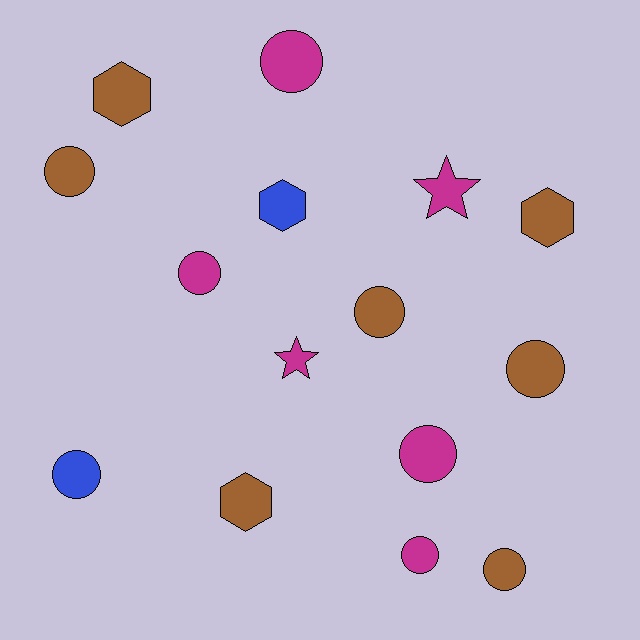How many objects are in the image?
There are 15 objects.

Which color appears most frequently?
Brown, with 7 objects.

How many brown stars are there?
There are no brown stars.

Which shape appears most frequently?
Circle, with 9 objects.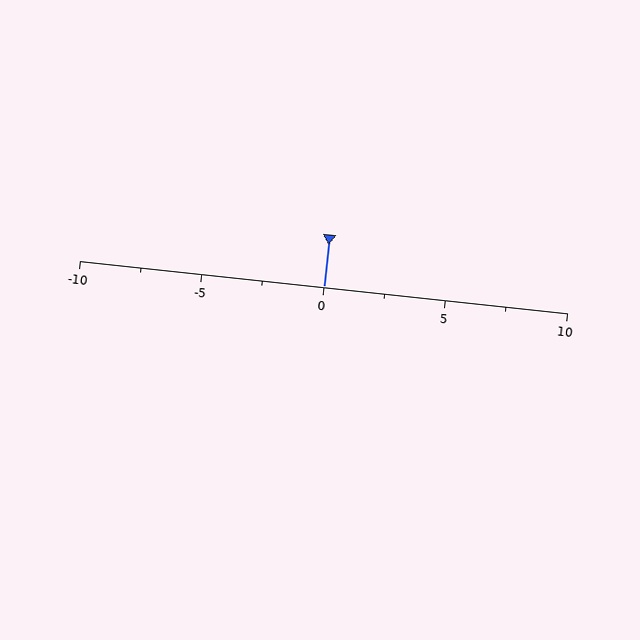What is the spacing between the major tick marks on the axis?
The major ticks are spaced 5 apart.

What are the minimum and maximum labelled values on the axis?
The axis runs from -10 to 10.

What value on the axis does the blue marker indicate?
The marker indicates approximately 0.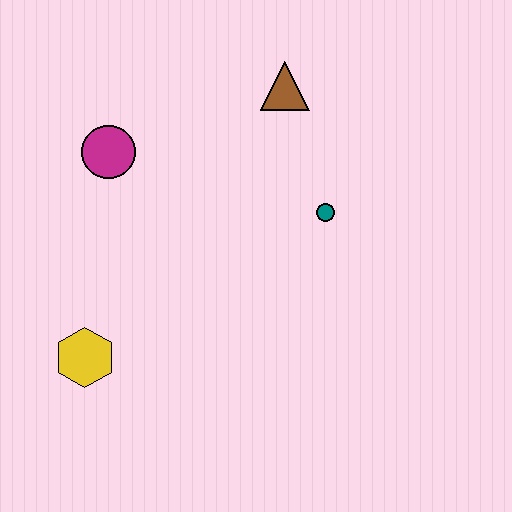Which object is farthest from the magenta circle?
The teal circle is farthest from the magenta circle.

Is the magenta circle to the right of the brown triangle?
No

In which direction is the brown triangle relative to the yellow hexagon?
The brown triangle is above the yellow hexagon.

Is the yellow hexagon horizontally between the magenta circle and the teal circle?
No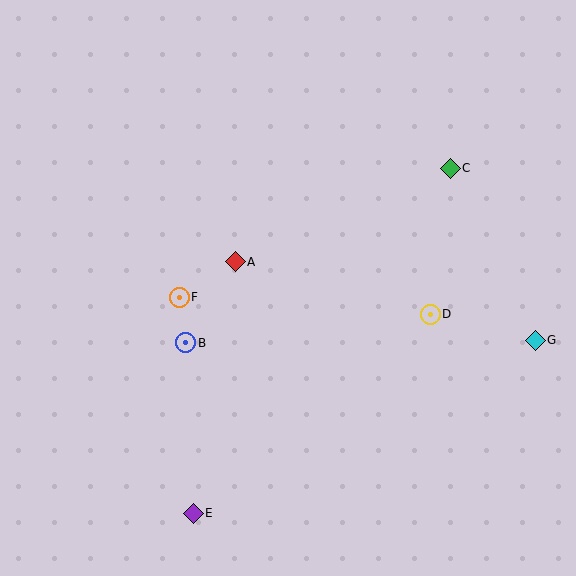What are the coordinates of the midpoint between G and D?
The midpoint between G and D is at (483, 327).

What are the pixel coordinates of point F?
Point F is at (179, 297).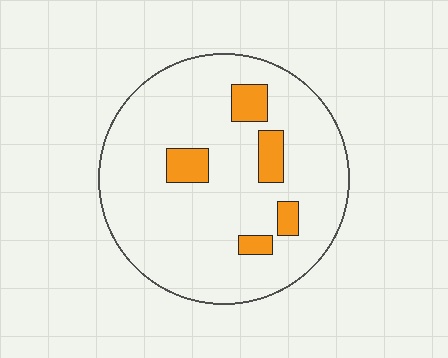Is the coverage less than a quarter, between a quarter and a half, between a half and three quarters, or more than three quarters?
Less than a quarter.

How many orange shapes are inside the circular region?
5.